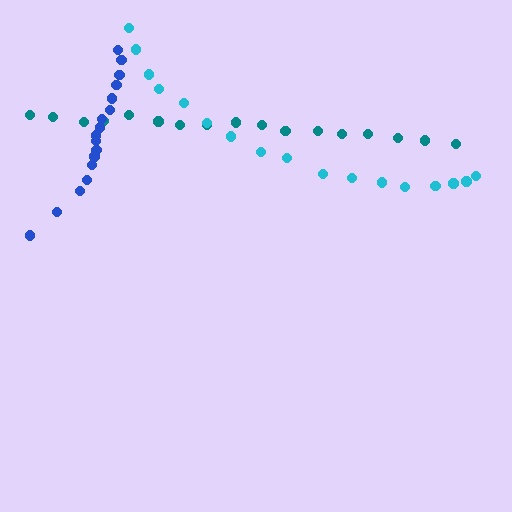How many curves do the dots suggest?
There are 3 distinct paths.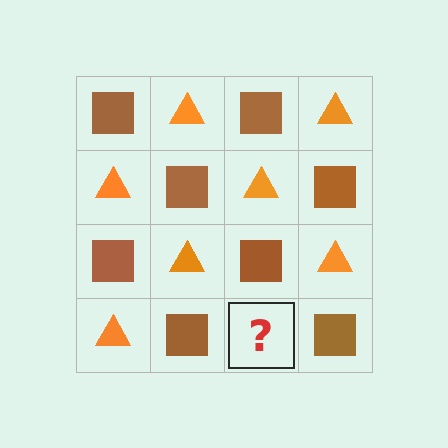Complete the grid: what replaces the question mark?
The question mark should be replaced with an orange triangle.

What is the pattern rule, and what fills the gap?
The rule is that it alternates brown square and orange triangle in a checkerboard pattern. The gap should be filled with an orange triangle.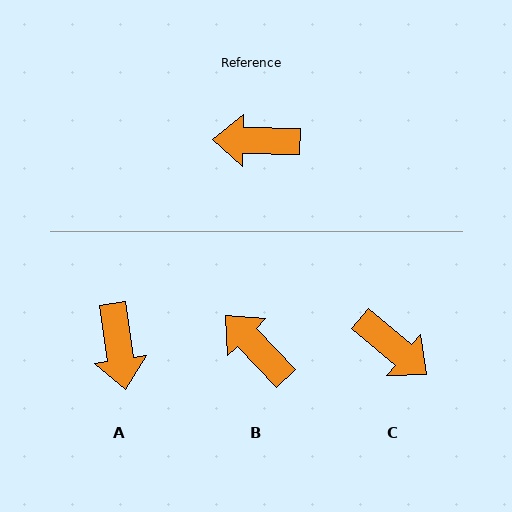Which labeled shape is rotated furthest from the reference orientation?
C, about 141 degrees away.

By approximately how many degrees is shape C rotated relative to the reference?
Approximately 141 degrees counter-clockwise.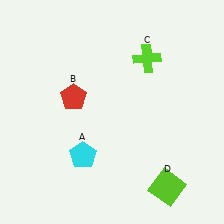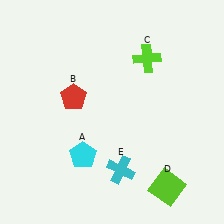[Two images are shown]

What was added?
A cyan cross (E) was added in Image 2.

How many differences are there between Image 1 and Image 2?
There is 1 difference between the two images.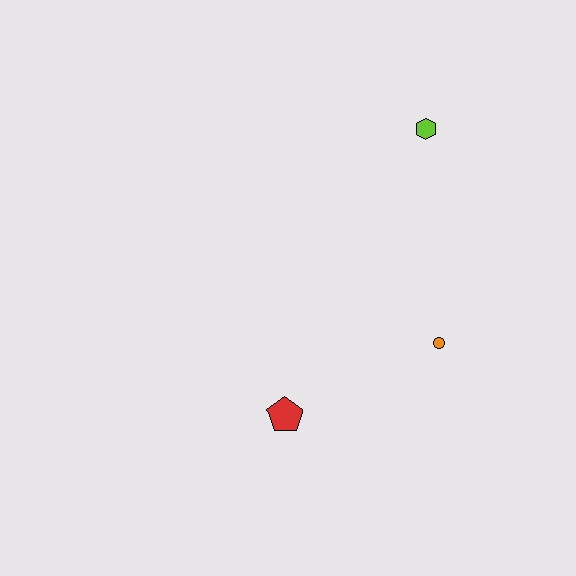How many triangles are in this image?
There are no triangles.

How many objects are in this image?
There are 3 objects.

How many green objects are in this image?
There are no green objects.